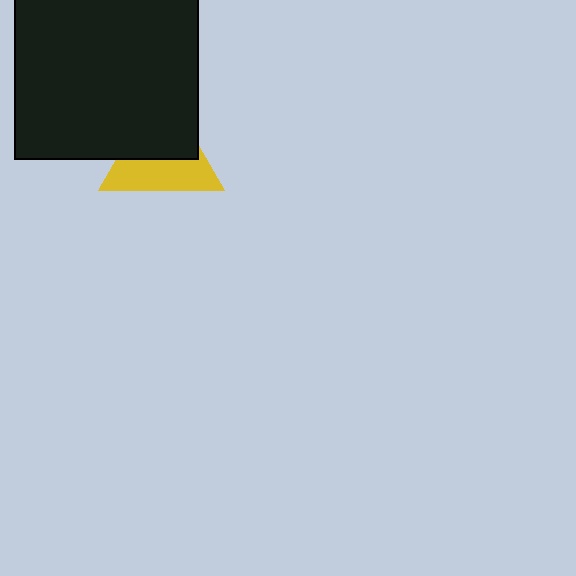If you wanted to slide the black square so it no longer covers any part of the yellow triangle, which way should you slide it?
Slide it up — that is the most direct way to separate the two shapes.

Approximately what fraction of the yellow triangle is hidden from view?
Roughly 50% of the yellow triangle is hidden behind the black square.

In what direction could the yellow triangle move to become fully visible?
The yellow triangle could move down. That would shift it out from behind the black square entirely.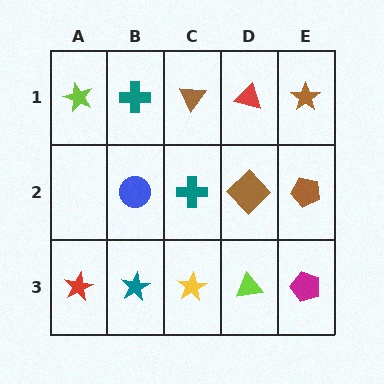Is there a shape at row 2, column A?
No, that cell is empty.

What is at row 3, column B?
A teal star.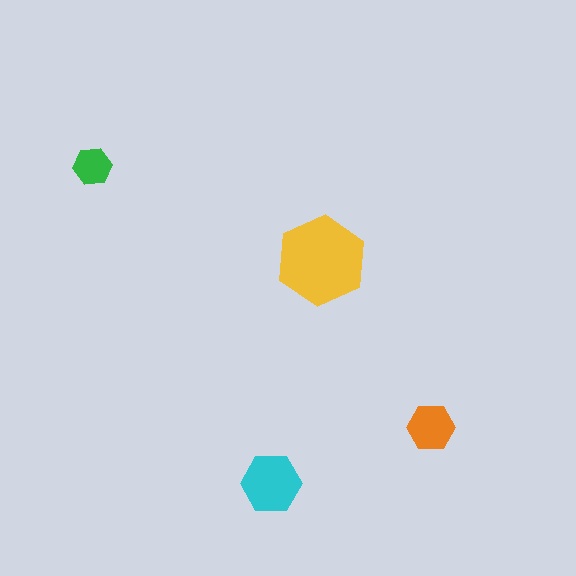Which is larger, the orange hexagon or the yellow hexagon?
The yellow one.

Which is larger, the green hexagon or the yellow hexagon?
The yellow one.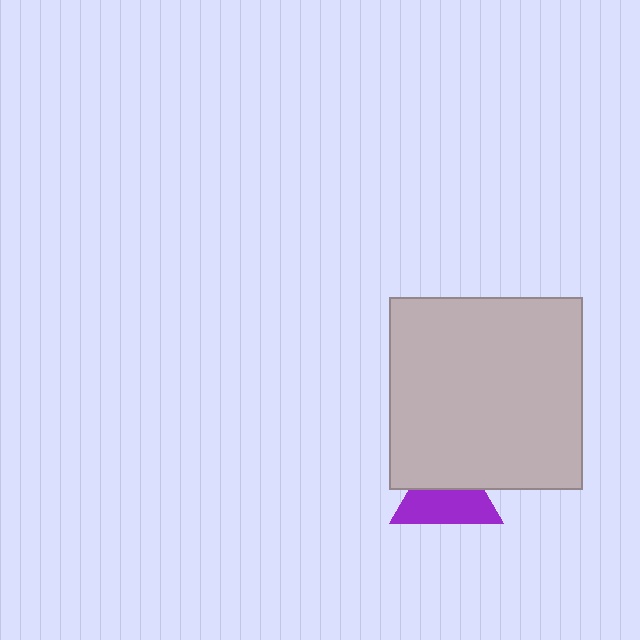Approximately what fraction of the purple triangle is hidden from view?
Roughly 43% of the purple triangle is hidden behind the light gray square.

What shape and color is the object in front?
The object in front is a light gray square.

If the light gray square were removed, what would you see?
You would see the complete purple triangle.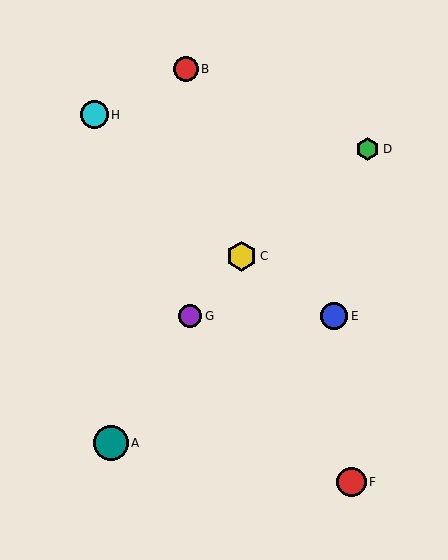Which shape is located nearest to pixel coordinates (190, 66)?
The red circle (labeled B) at (186, 69) is nearest to that location.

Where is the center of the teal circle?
The center of the teal circle is at (111, 443).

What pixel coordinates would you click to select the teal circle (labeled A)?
Click at (111, 443) to select the teal circle A.